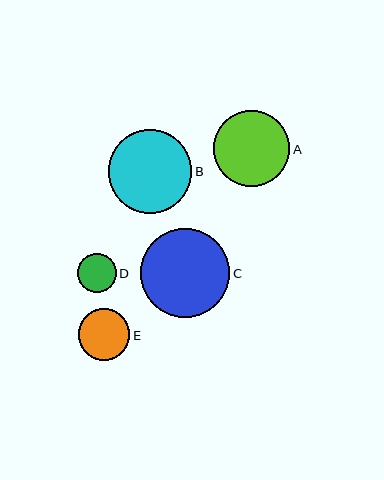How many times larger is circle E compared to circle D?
Circle E is approximately 1.3 times the size of circle D.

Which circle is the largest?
Circle C is the largest with a size of approximately 89 pixels.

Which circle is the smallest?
Circle D is the smallest with a size of approximately 39 pixels.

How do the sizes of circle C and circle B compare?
Circle C and circle B are approximately the same size.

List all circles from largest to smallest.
From largest to smallest: C, B, A, E, D.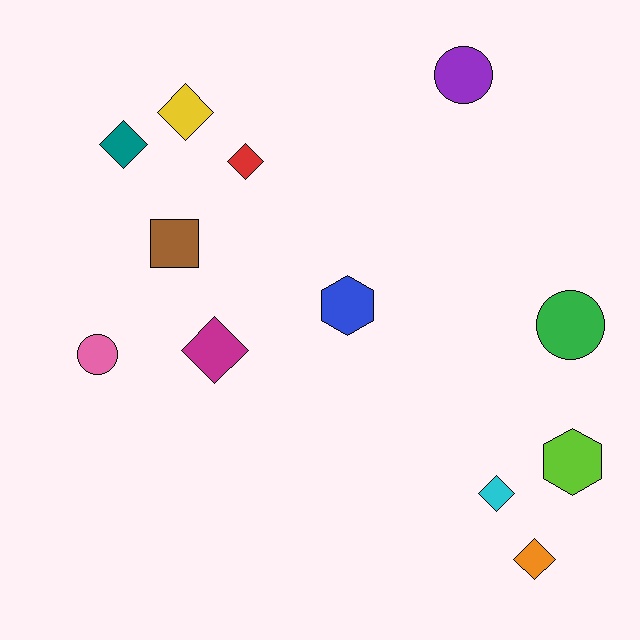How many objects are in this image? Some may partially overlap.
There are 12 objects.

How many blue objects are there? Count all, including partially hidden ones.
There is 1 blue object.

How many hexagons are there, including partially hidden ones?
There are 2 hexagons.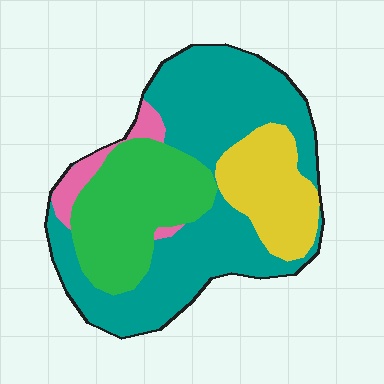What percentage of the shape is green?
Green covers about 25% of the shape.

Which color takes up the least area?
Pink, at roughly 5%.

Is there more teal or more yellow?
Teal.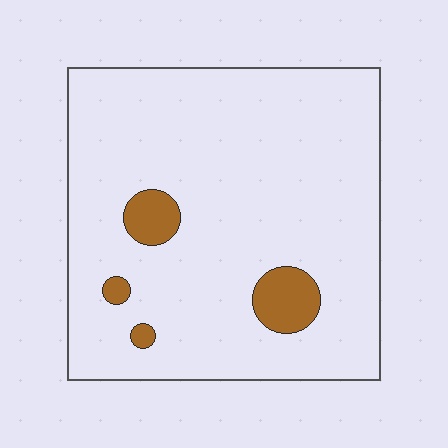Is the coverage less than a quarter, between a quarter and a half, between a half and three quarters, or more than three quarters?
Less than a quarter.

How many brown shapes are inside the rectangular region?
4.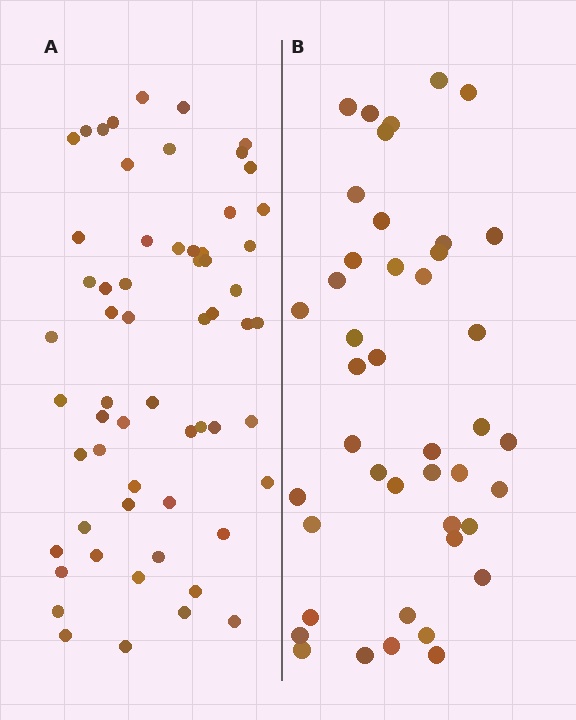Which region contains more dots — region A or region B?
Region A (the left region) has more dots.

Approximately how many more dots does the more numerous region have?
Region A has approximately 15 more dots than region B.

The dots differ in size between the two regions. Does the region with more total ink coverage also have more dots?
No. Region B has more total ink coverage because its dots are larger, but region A actually contains more individual dots. Total area can be misleading — the number of items is what matters here.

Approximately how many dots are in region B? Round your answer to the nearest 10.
About 40 dots. (The exact count is 43, which rounds to 40.)